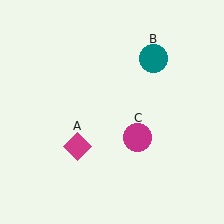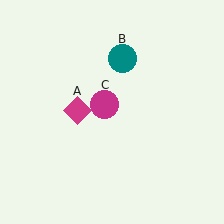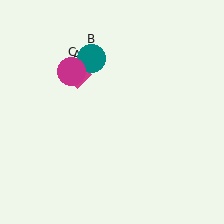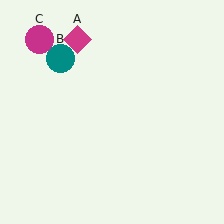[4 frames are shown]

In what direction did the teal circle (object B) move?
The teal circle (object B) moved left.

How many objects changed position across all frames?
3 objects changed position: magenta diamond (object A), teal circle (object B), magenta circle (object C).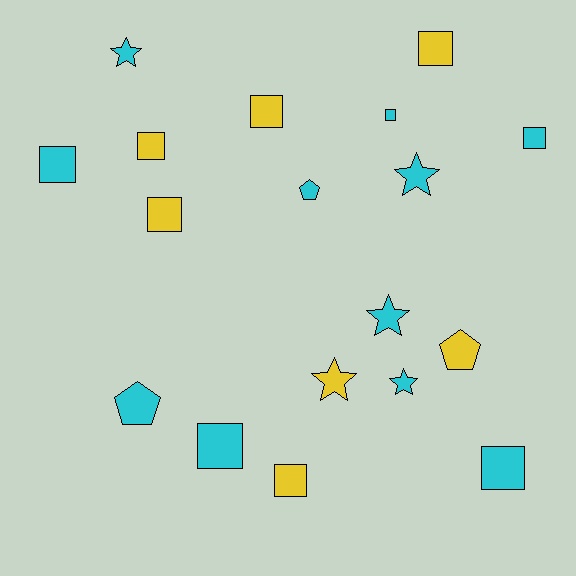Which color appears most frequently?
Cyan, with 11 objects.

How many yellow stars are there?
There is 1 yellow star.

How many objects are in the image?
There are 18 objects.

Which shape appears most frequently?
Square, with 10 objects.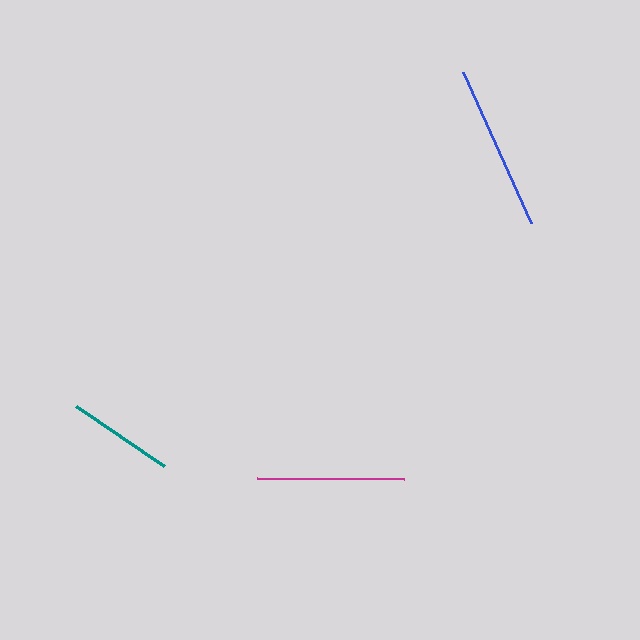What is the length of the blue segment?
The blue segment is approximately 166 pixels long.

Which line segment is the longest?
The blue line is the longest at approximately 166 pixels.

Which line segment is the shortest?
The teal line is the shortest at approximately 107 pixels.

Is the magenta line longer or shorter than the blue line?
The blue line is longer than the magenta line.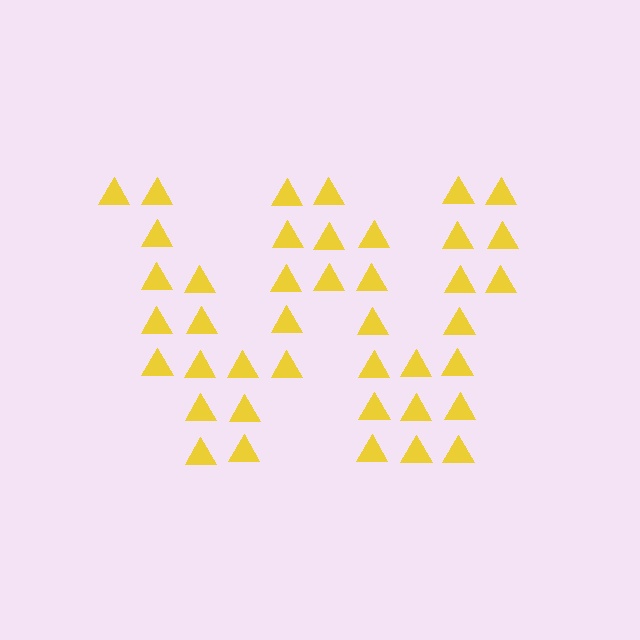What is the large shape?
The large shape is the letter W.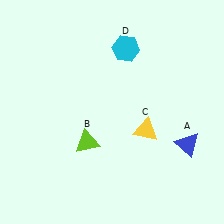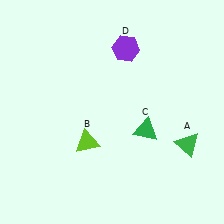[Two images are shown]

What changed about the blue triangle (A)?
In Image 1, A is blue. In Image 2, it changed to green.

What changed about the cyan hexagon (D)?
In Image 1, D is cyan. In Image 2, it changed to purple.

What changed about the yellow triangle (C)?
In Image 1, C is yellow. In Image 2, it changed to green.